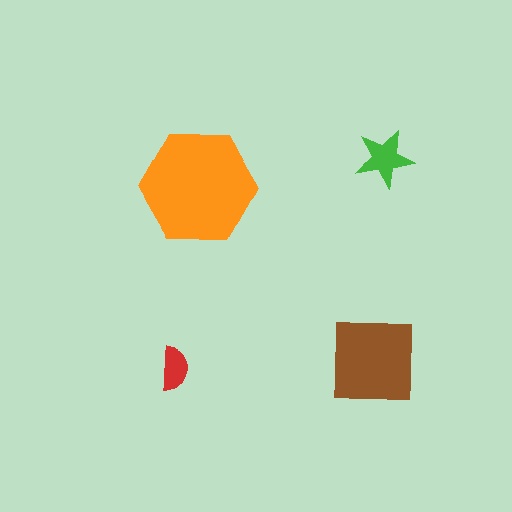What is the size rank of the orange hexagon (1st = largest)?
1st.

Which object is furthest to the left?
The red semicircle is leftmost.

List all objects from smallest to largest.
The red semicircle, the green star, the brown square, the orange hexagon.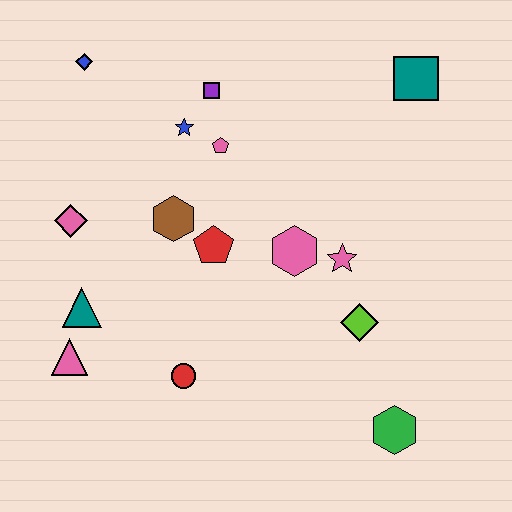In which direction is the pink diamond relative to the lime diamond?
The pink diamond is to the left of the lime diamond.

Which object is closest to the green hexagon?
The lime diamond is closest to the green hexagon.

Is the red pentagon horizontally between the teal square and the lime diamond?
No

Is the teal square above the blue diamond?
No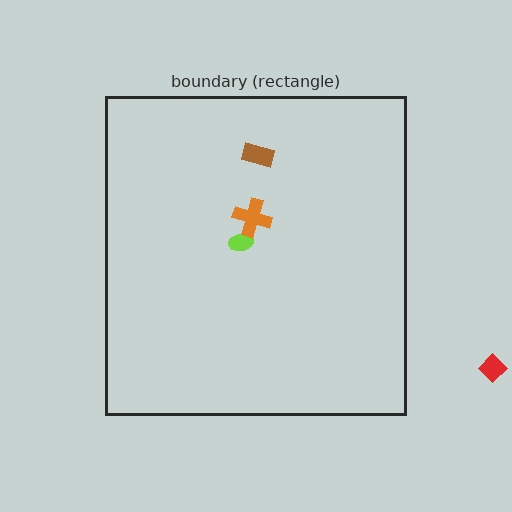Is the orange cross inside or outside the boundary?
Inside.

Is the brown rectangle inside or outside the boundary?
Inside.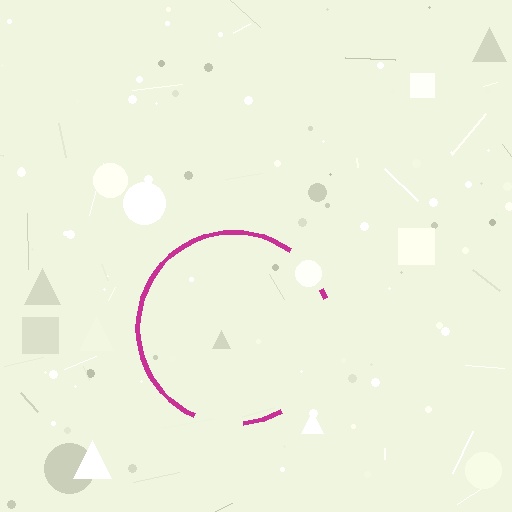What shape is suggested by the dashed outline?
The dashed outline suggests a circle.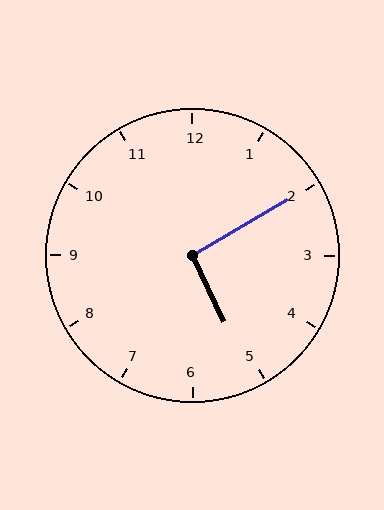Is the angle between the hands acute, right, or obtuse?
It is right.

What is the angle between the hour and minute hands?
Approximately 95 degrees.